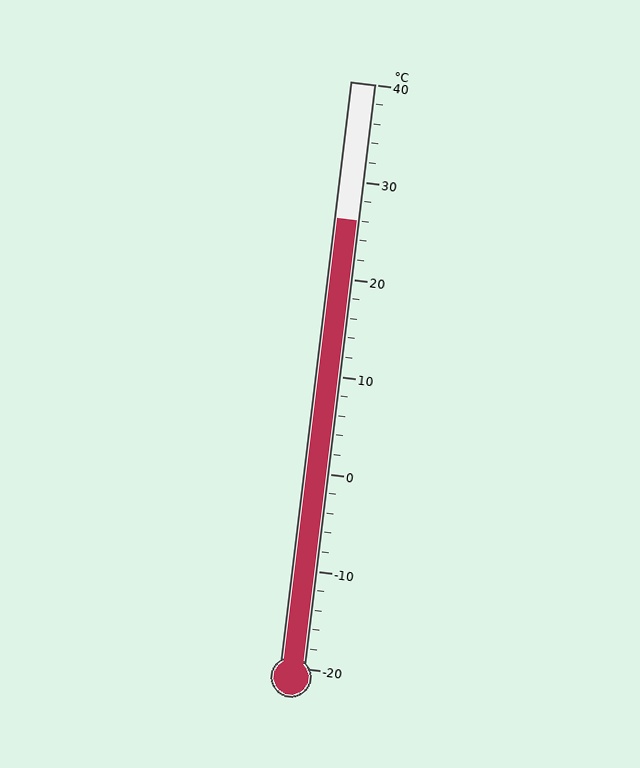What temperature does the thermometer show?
The thermometer shows approximately 26°C.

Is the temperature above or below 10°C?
The temperature is above 10°C.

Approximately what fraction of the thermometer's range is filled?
The thermometer is filled to approximately 75% of its range.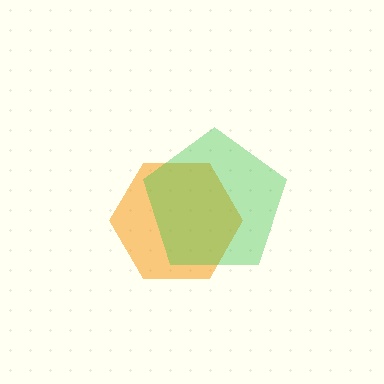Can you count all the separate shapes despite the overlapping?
Yes, there are 2 separate shapes.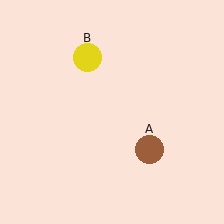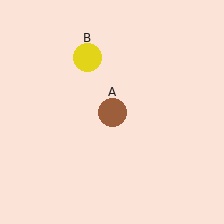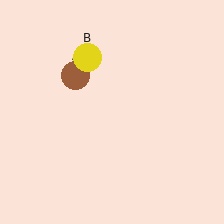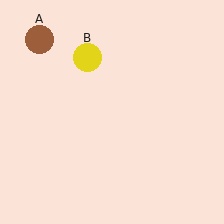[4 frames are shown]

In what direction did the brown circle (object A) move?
The brown circle (object A) moved up and to the left.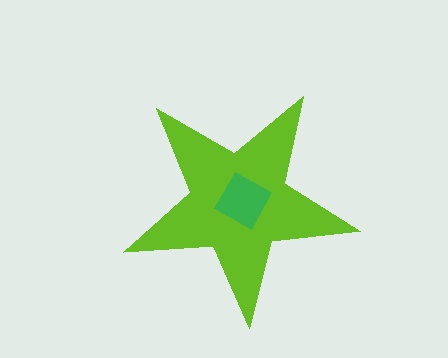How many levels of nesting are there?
2.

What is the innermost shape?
The green square.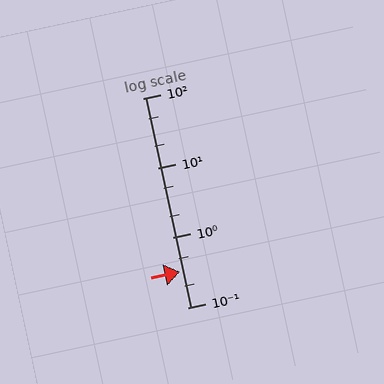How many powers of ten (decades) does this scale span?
The scale spans 3 decades, from 0.1 to 100.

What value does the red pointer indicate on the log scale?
The pointer indicates approximately 0.33.